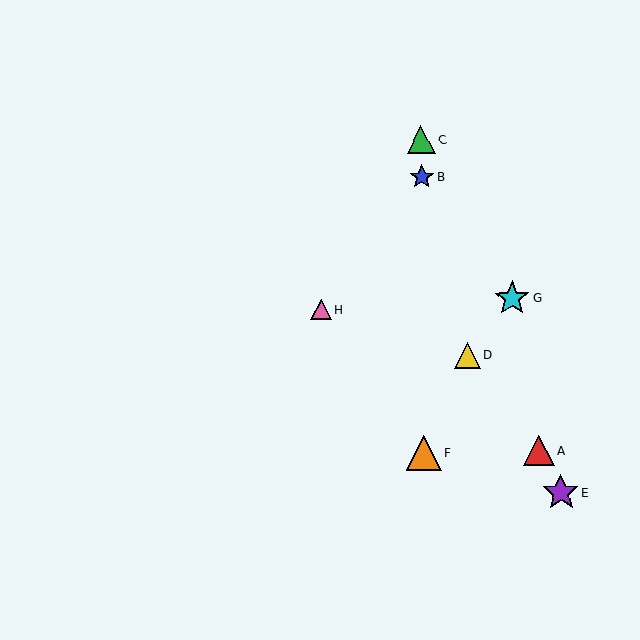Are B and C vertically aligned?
Yes, both are at x≈422.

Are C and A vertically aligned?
No, C is at x≈421 and A is at x≈539.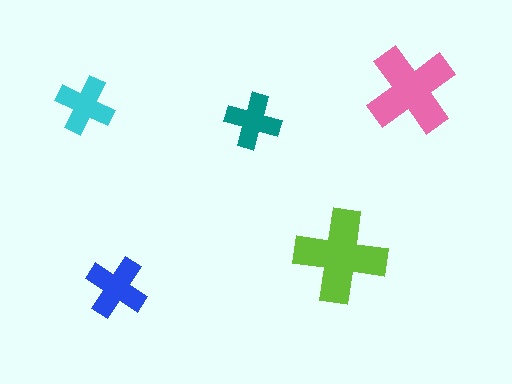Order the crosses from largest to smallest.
the lime one, the pink one, the blue one, the cyan one, the teal one.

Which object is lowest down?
The blue cross is bottommost.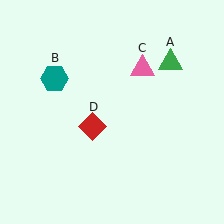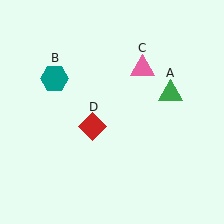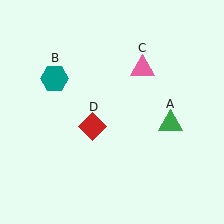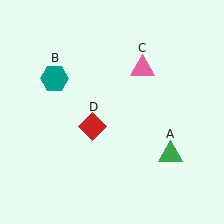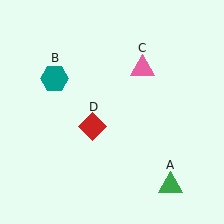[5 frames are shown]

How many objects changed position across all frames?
1 object changed position: green triangle (object A).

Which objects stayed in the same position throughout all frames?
Teal hexagon (object B) and pink triangle (object C) and red diamond (object D) remained stationary.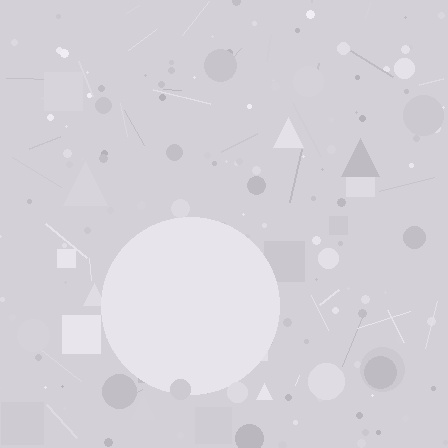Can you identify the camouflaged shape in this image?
The camouflaged shape is a circle.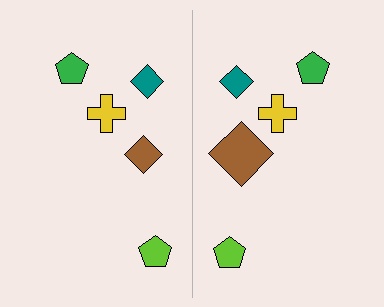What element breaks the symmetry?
The brown diamond on the right side has a different size than its mirror counterpart.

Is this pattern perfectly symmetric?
No, the pattern is not perfectly symmetric. The brown diamond on the right side has a different size than its mirror counterpart.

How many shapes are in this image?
There are 10 shapes in this image.